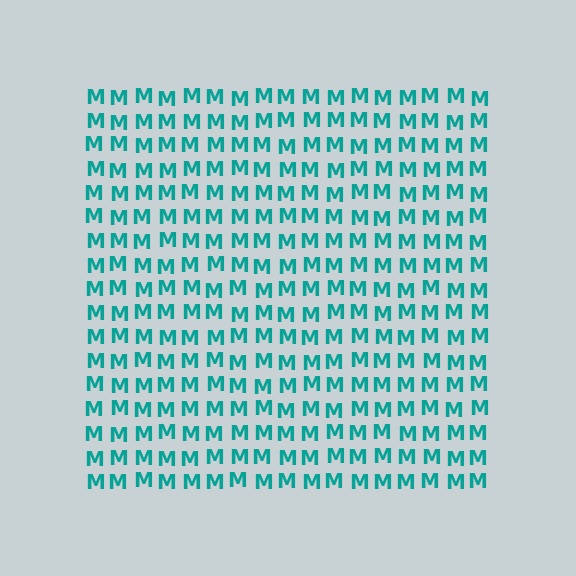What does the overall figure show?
The overall figure shows a square.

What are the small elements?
The small elements are letter M's.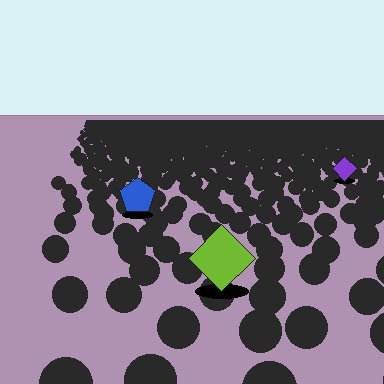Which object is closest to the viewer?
The lime diamond is closest. The texture marks near it are larger and more spread out.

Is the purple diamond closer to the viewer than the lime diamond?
No. The lime diamond is closer — you can tell from the texture gradient: the ground texture is coarser near it.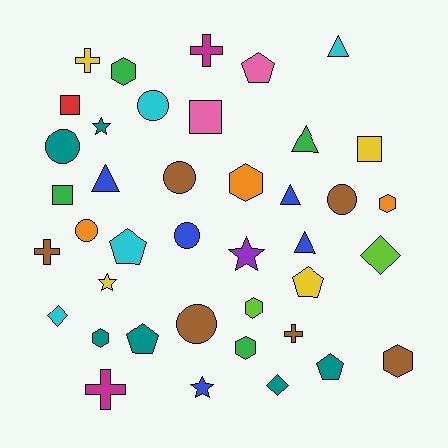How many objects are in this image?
There are 40 objects.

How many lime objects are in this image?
There are 2 lime objects.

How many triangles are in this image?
There are 5 triangles.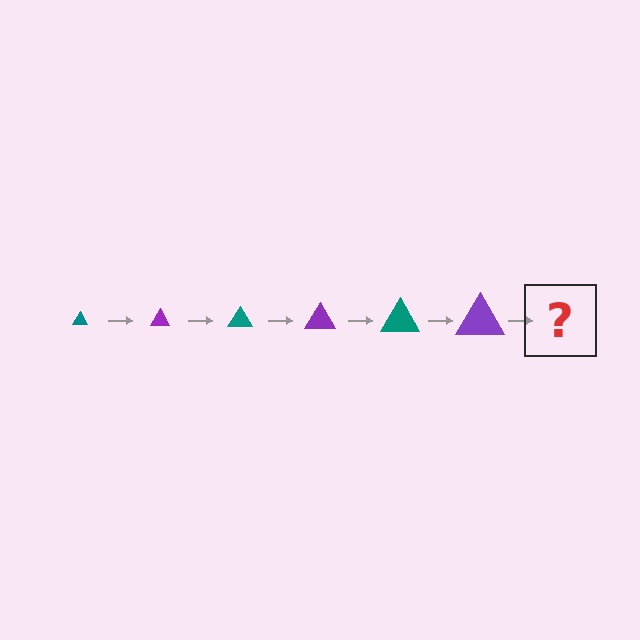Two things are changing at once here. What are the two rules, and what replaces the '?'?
The two rules are that the triangle grows larger each step and the color cycles through teal and purple. The '?' should be a teal triangle, larger than the previous one.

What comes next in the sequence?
The next element should be a teal triangle, larger than the previous one.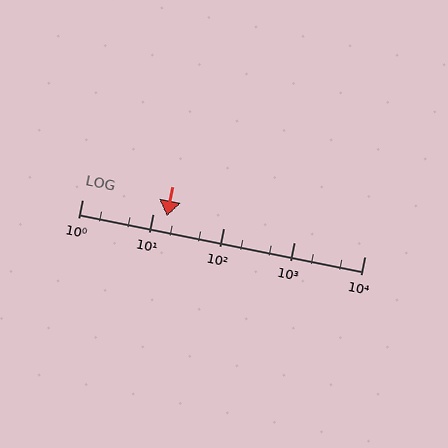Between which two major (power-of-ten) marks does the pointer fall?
The pointer is between 10 and 100.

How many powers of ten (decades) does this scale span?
The scale spans 4 decades, from 1 to 10000.